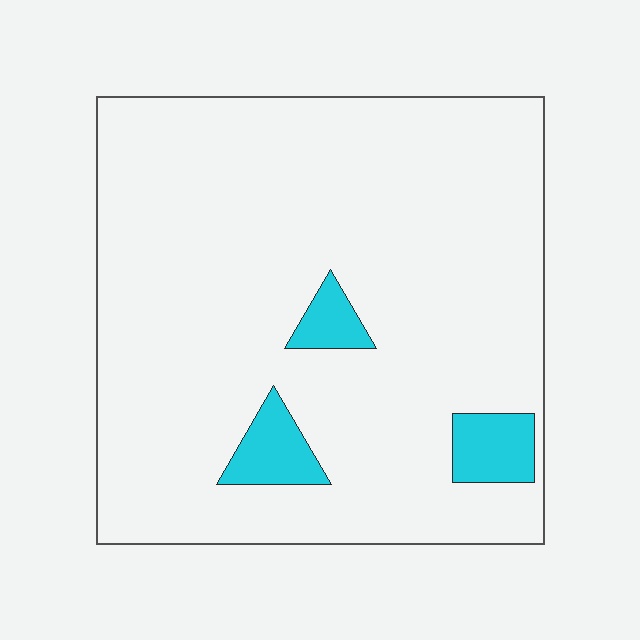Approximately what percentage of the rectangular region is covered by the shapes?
Approximately 10%.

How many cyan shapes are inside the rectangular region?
3.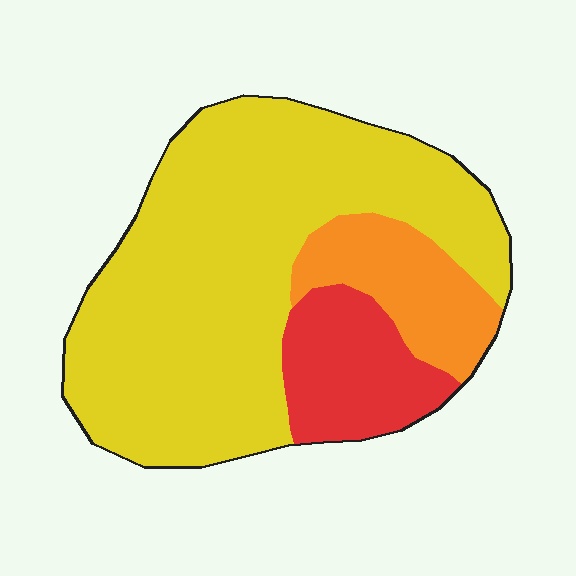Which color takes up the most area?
Yellow, at roughly 70%.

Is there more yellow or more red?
Yellow.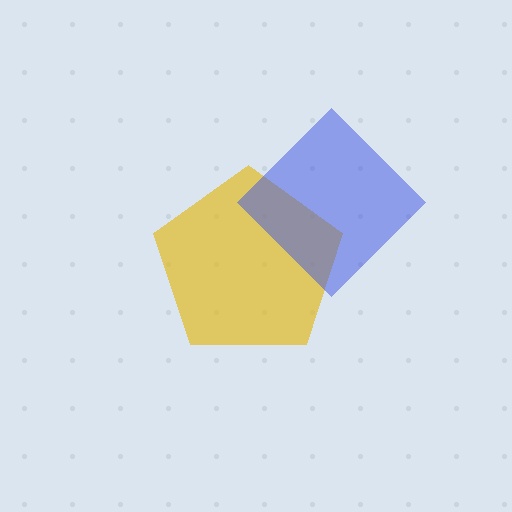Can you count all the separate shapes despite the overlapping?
Yes, there are 2 separate shapes.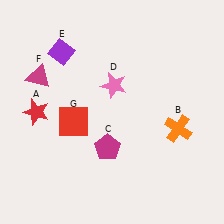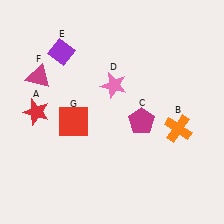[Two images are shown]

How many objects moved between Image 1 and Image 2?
1 object moved between the two images.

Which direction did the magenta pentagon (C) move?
The magenta pentagon (C) moved right.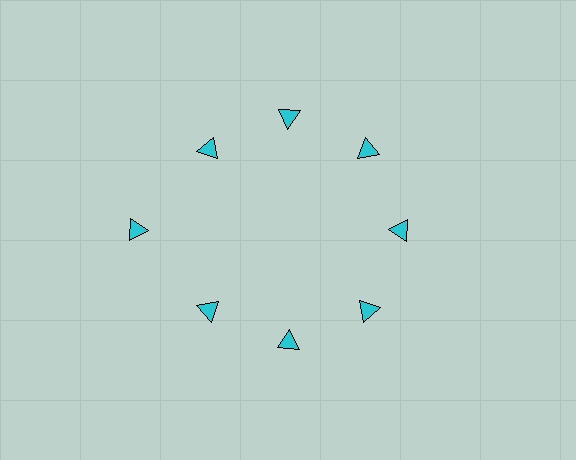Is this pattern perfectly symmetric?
No. The 8 cyan triangles are arranged in a ring, but one element near the 9 o'clock position is pushed outward from the center, breaking the 8-fold rotational symmetry.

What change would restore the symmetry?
The symmetry would be restored by moving it inward, back onto the ring so that all 8 triangles sit at equal angles and equal distance from the center.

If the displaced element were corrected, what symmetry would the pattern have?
It would have 8-fold rotational symmetry — the pattern would map onto itself every 45 degrees.